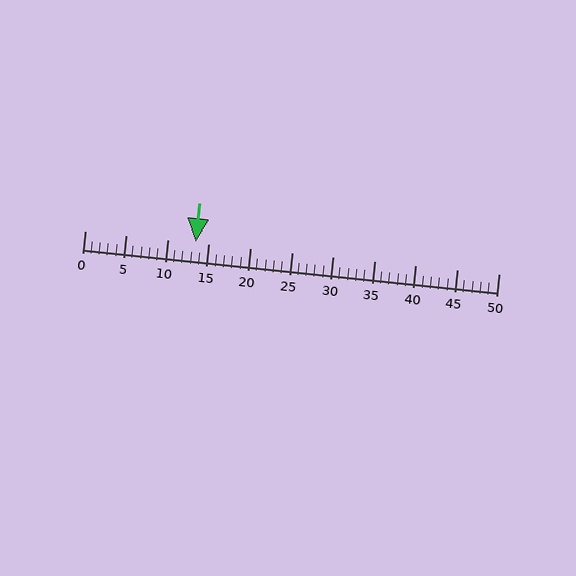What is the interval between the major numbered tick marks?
The major tick marks are spaced 5 units apart.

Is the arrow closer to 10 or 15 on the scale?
The arrow is closer to 15.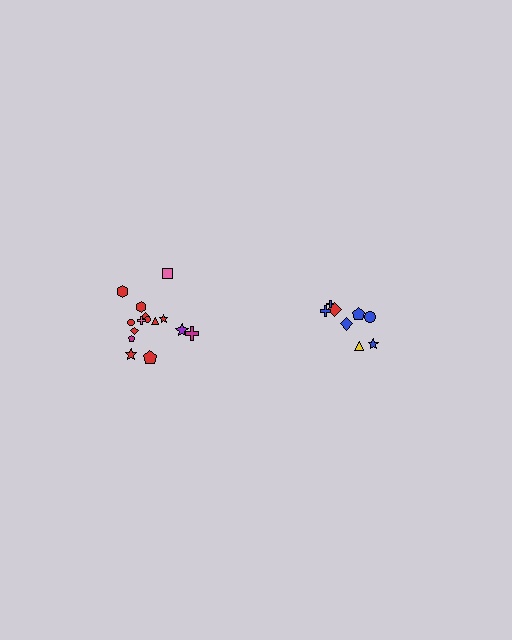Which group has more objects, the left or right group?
The left group.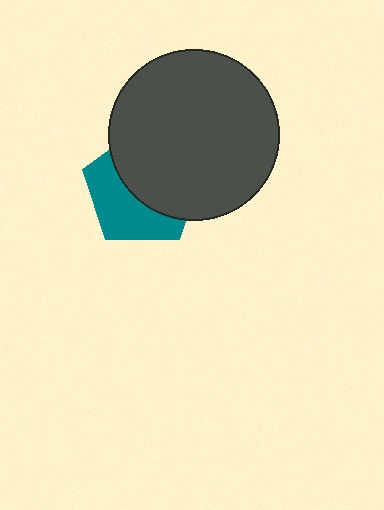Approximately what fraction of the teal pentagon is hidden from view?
Roughly 56% of the teal pentagon is hidden behind the dark gray circle.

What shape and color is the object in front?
The object in front is a dark gray circle.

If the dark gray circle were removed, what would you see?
You would see the complete teal pentagon.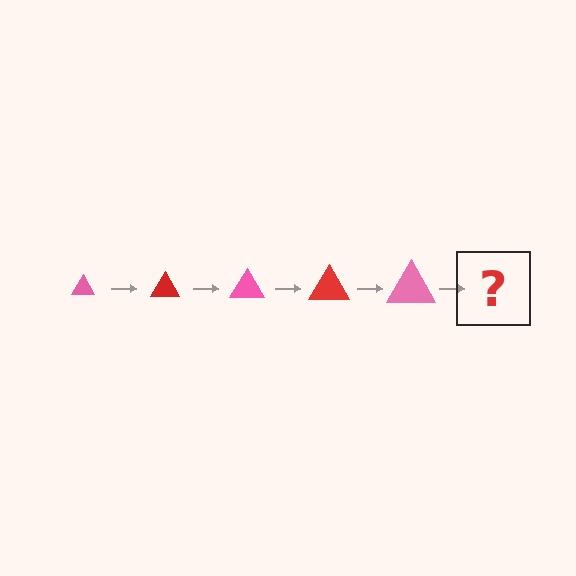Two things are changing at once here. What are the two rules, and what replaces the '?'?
The two rules are that the triangle grows larger each step and the color cycles through pink and red. The '?' should be a red triangle, larger than the previous one.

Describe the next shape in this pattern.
It should be a red triangle, larger than the previous one.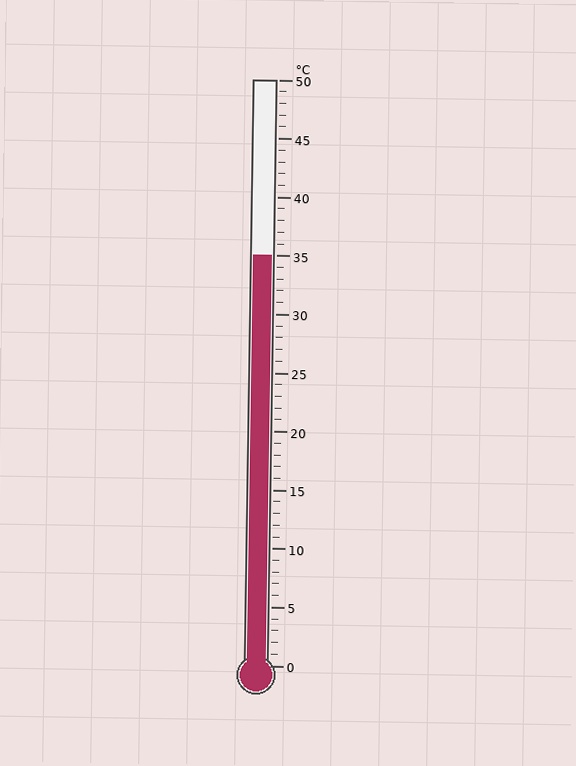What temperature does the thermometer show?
The thermometer shows approximately 35°C.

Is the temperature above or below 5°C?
The temperature is above 5°C.